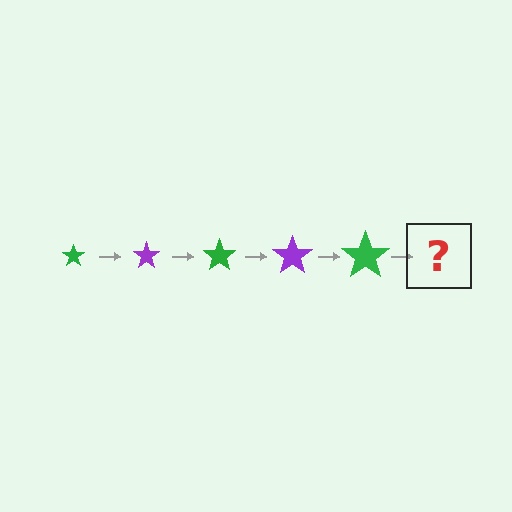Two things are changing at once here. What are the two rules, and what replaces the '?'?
The two rules are that the star grows larger each step and the color cycles through green and purple. The '?' should be a purple star, larger than the previous one.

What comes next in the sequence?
The next element should be a purple star, larger than the previous one.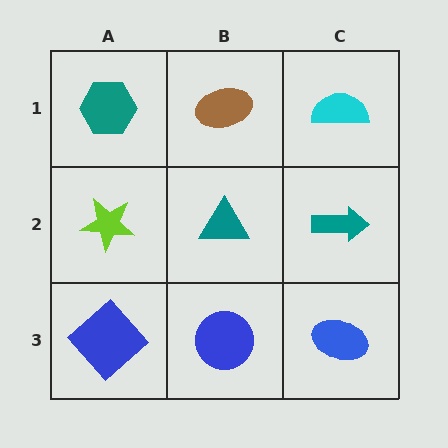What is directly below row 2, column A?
A blue diamond.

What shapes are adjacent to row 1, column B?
A teal triangle (row 2, column B), a teal hexagon (row 1, column A), a cyan semicircle (row 1, column C).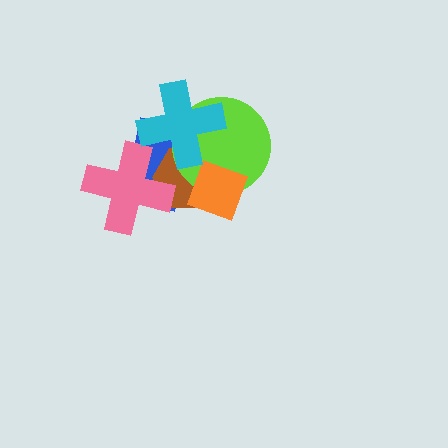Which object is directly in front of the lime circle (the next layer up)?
The orange diamond is directly in front of the lime circle.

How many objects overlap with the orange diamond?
3 objects overlap with the orange diamond.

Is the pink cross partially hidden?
No, no other shape covers it.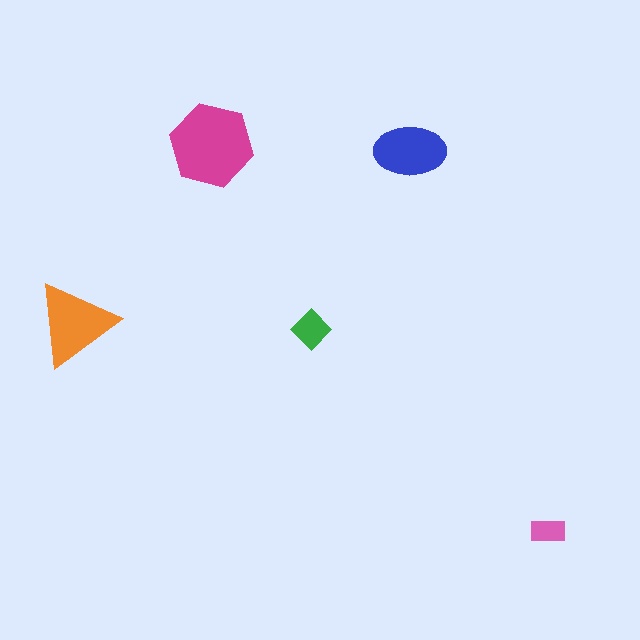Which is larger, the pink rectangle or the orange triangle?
The orange triangle.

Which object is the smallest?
The pink rectangle.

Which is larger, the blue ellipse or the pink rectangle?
The blue ellipse.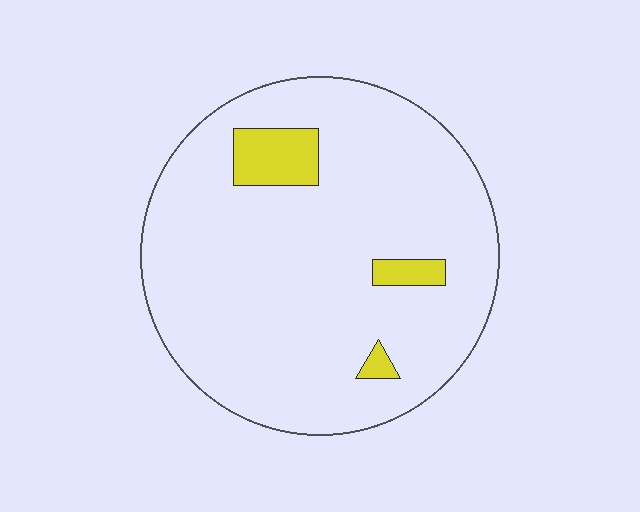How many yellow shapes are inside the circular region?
3.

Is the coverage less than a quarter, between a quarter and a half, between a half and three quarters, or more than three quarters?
Less than a quarter.